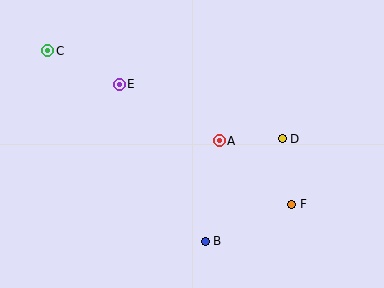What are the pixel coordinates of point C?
Point C is at (48, 51).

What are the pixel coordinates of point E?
Point E is at (119, 84).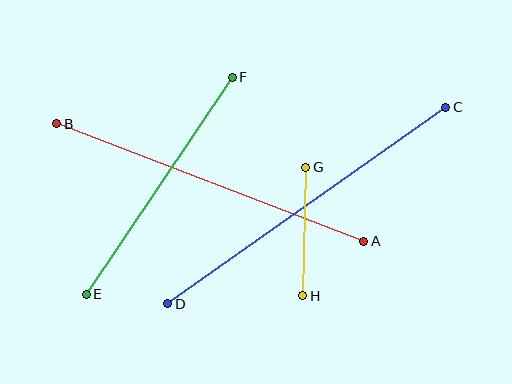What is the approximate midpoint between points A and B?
The midpoint is at approximately (210, 183) pixels.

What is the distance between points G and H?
The distance is approximately 128 pixels.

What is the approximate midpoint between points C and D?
The midpoint is at approximately (307, 206) pixels.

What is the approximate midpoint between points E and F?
The midpoint is at approximately (159, 186) pixels.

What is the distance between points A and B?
The distance is approximately 329 pixels.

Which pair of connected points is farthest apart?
Points C and D are farthest apart.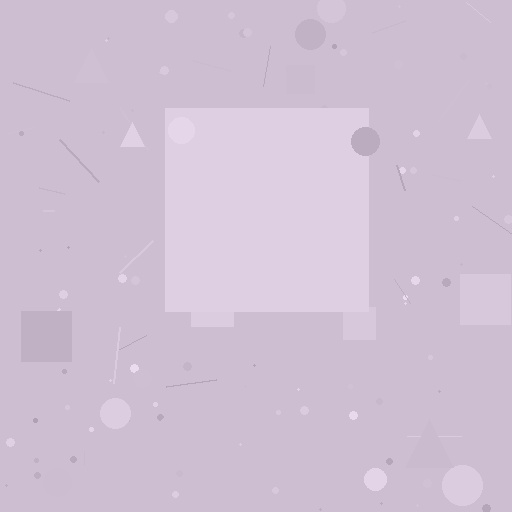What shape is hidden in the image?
A square is hidden in the image.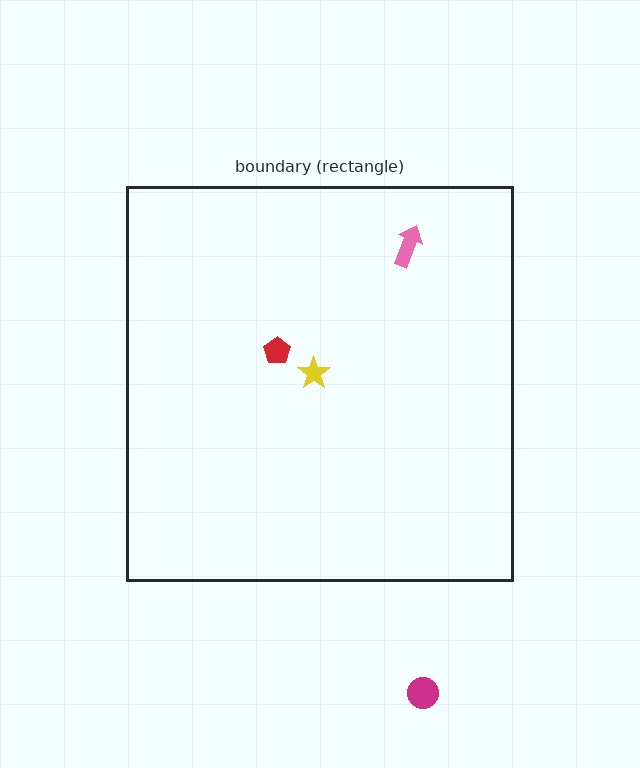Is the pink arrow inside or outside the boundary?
Inside.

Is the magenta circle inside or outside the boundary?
Outside.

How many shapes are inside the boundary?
3 inside, 1 outside.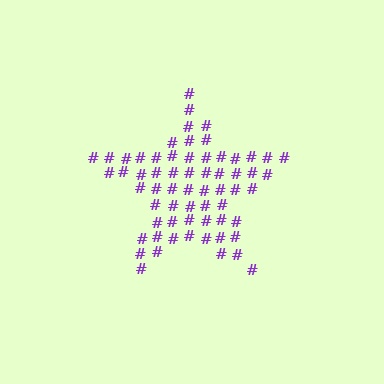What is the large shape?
The large shape is a star.